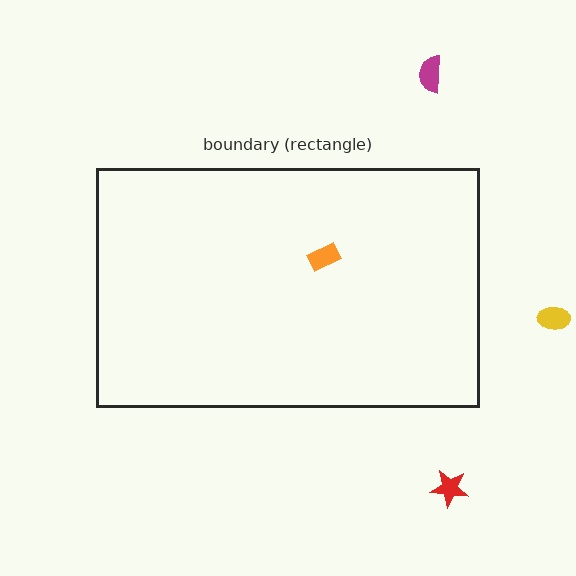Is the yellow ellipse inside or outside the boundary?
Outside.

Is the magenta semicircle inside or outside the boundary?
Outside.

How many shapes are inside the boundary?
1 inside, 3 outside.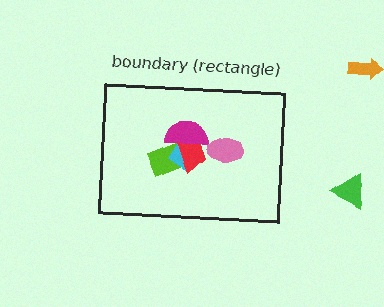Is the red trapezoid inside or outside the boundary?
Inside.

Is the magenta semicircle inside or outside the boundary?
Inside.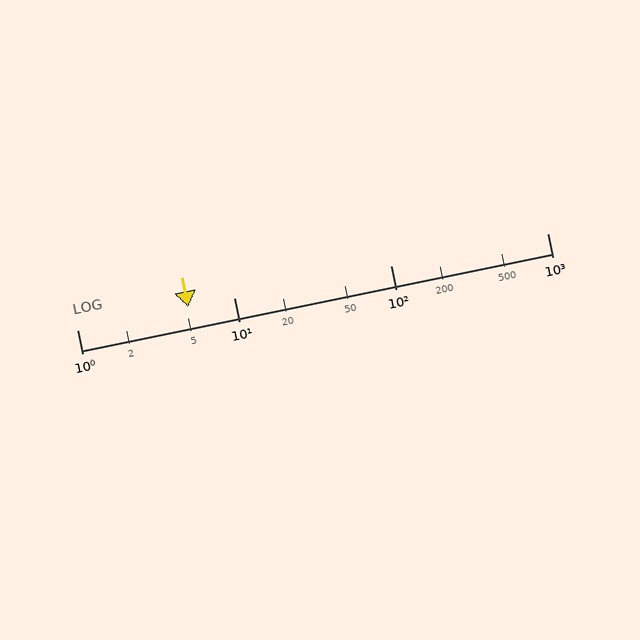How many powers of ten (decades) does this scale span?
The scale spans 3 decades, from 1 to 1000.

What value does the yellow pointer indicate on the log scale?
The pointer indicates approximately 5.1.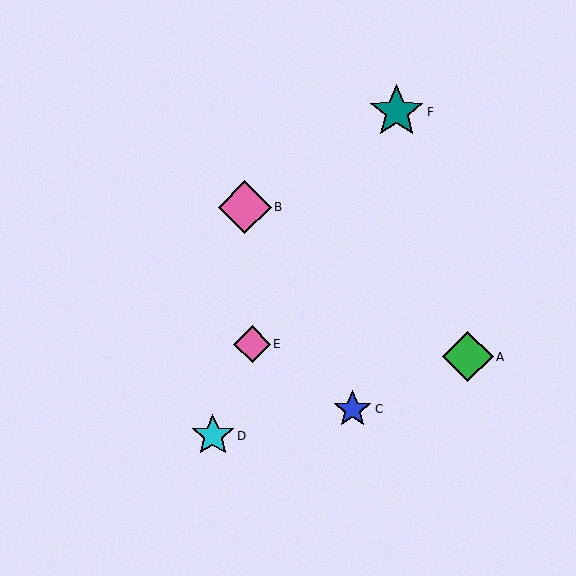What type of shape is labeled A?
Shape A is a green diamond.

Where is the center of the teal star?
The center of the teal star is at (397, 112).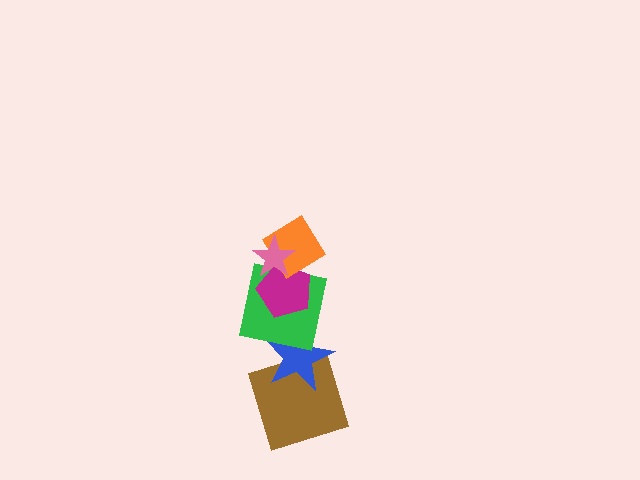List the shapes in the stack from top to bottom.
From top to bottom: the pink star, the orange diamond, the magenta pentagon, the green square, the blue star, the brown square.